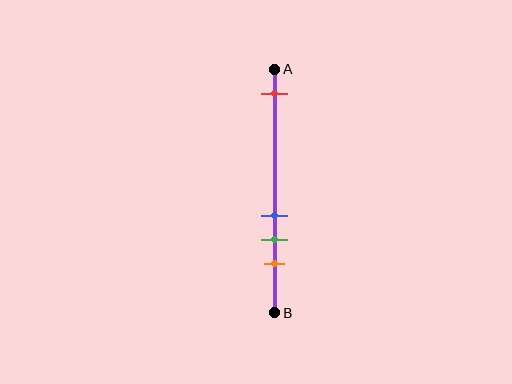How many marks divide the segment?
There are 4 marks dividing the segment.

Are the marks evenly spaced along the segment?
No, the marks are not evenly spaced.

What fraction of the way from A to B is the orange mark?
The orange mark is approximately 80% (0.8) of the way from A to B.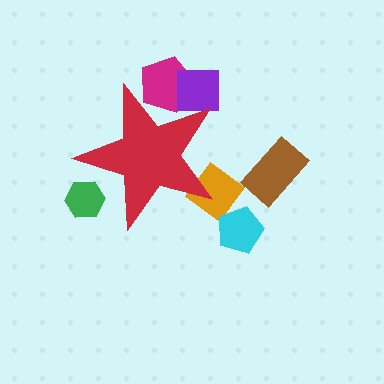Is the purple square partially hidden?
Yes, the purple square is partially hidden behind the red star.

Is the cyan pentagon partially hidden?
No, the cyan pentagon is fully visible.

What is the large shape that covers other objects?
A red star.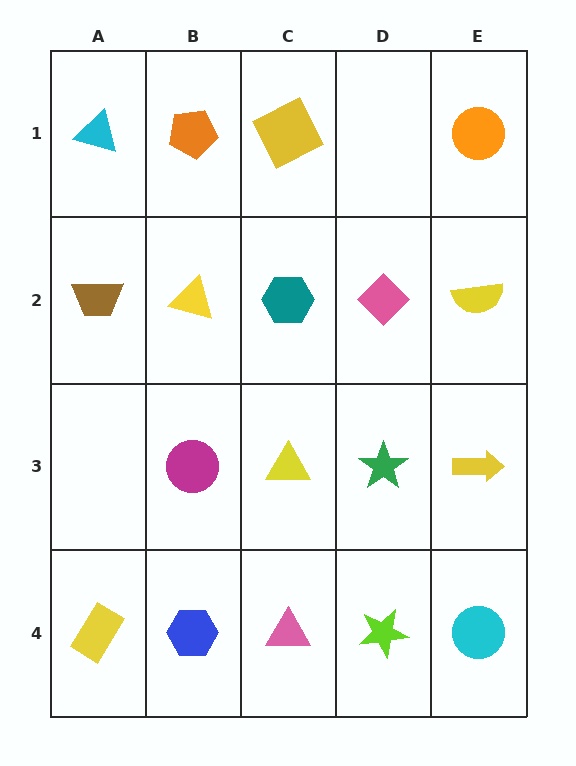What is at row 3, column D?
A green star.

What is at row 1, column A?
A cyan triangle.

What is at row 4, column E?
A cyan circle.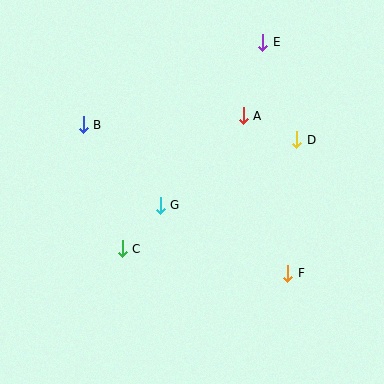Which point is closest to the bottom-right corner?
Point F is closest to the bottom-right corner.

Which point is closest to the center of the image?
Point G at (160, 205) is closest to the center.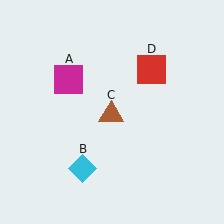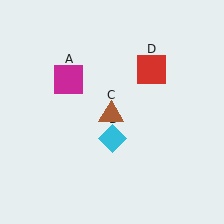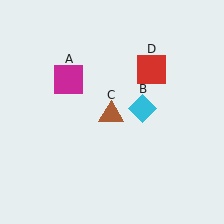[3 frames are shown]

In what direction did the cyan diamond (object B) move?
The cyan diamond (object B) moved up and to the right.